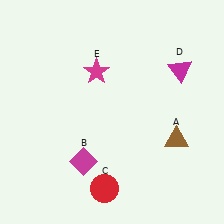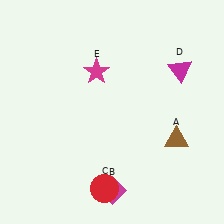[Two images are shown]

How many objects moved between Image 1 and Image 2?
1 object moved between the two images.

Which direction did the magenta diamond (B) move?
The magenta diamond (B) moved down.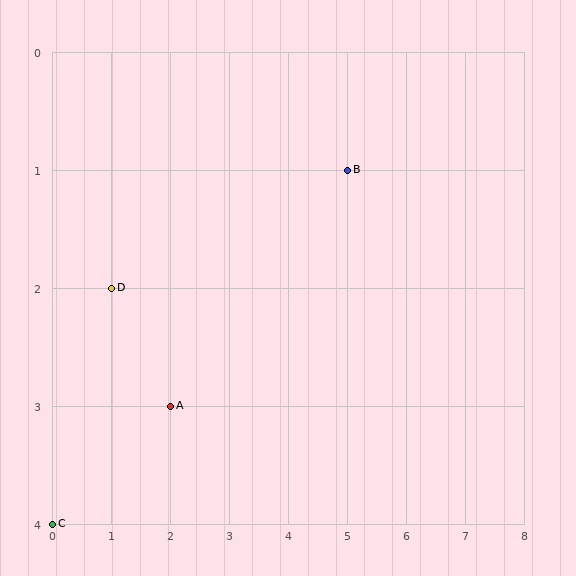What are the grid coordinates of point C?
Point C is at grid coordinates (0, 4).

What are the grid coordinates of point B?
Point B is at grid coordinates (5, 1).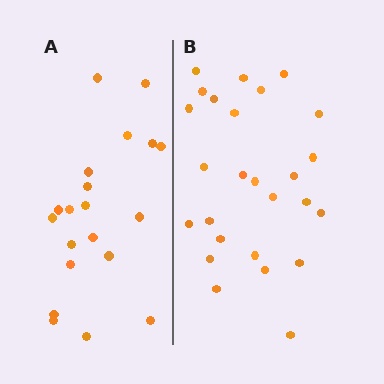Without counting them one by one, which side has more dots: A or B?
Region B (the right region) has more dots.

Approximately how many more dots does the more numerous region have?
Region B has about 6 more dots than region A.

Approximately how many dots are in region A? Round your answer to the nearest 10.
About 20 dots.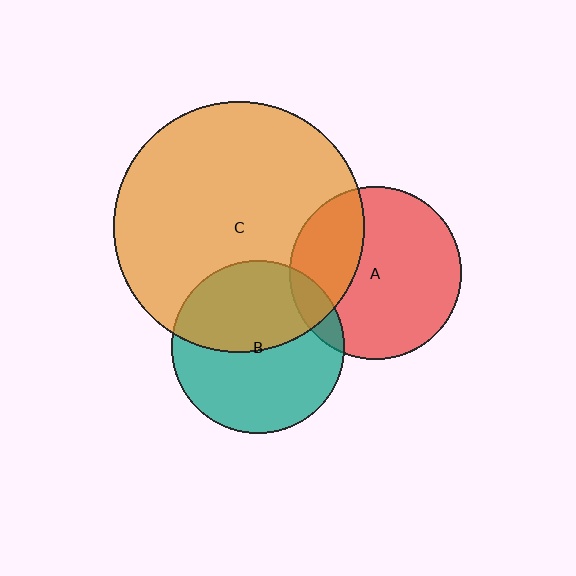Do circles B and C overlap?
Yes.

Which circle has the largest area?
Circle C (orange).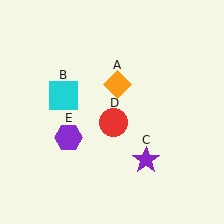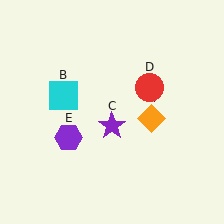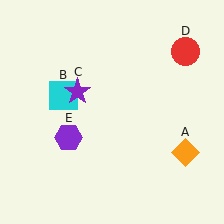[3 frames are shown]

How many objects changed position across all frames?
3 objects changed position: orange diamond (object A), purple star (object C), red circle (object D).